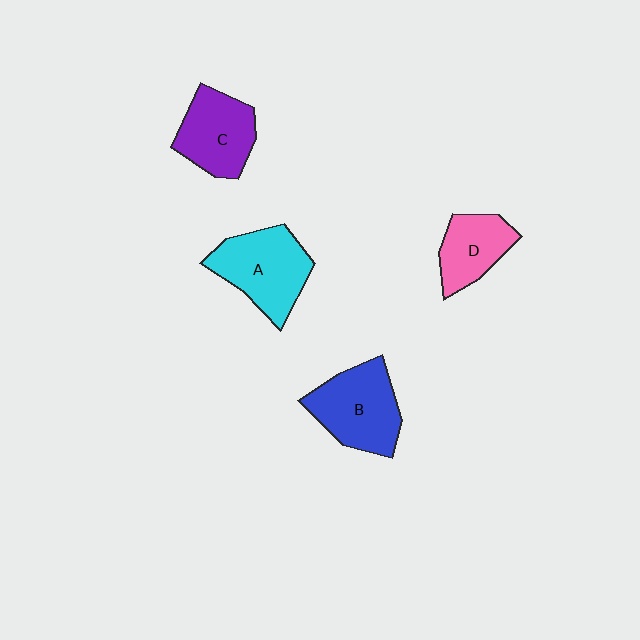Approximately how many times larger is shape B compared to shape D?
Approximately 1.5 times.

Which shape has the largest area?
Shape A (cyan).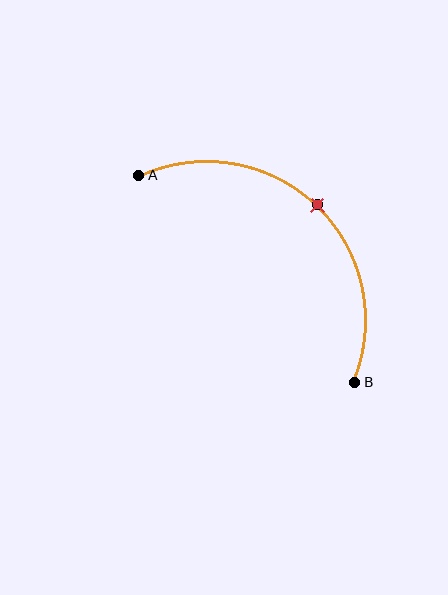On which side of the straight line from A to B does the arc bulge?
The arc bulges above and to the right of the straight line connecting A and B.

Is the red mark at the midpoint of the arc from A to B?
Yes. The red mark lies on the arc at equal arc-length from both A and B — it is the arc midpoint.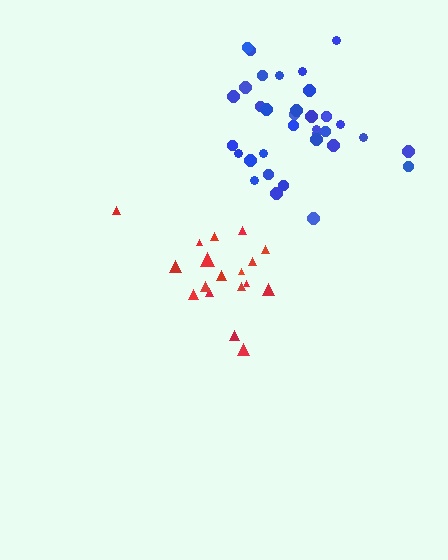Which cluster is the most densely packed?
Red.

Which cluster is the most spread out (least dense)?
Blue.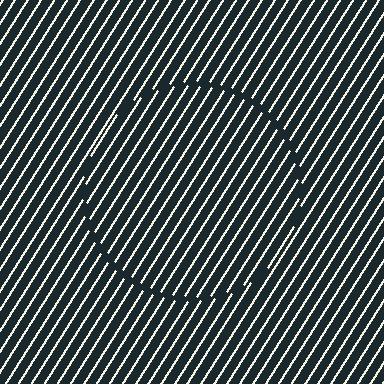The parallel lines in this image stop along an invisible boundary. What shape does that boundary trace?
An illusory circle. The interior of the shape contains the same grating, shifted by half a period — the contour is defined by the phase discontinuity where line-ends from the inner and outer gratings abut.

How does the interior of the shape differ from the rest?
The interior of the shape contains the same grating, shifted by half a period — the contour is defined by the phase discontinuity where line-ends from the inner and outer gratings abut.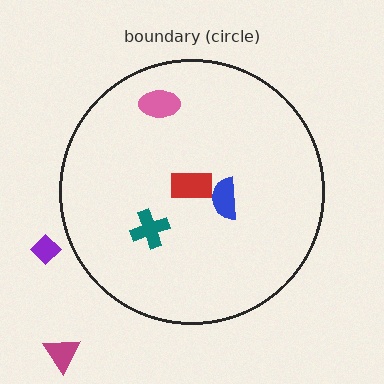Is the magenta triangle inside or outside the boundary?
Outside.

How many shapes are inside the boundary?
4 inside, 2 outside.